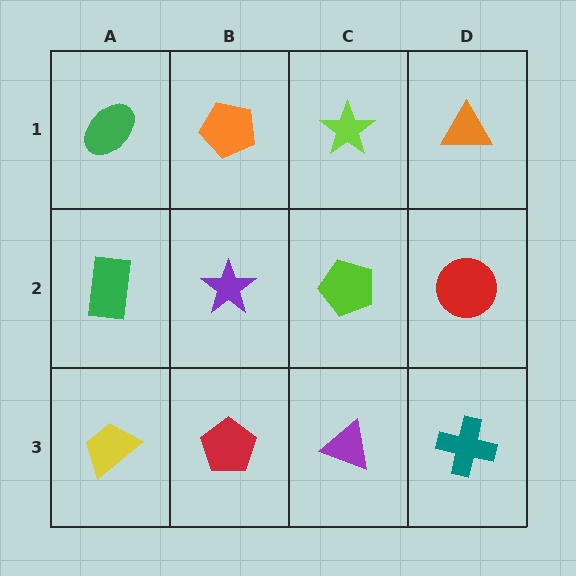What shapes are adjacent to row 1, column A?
A green rectangle (row 2, column A), an orange pentagon (row 1, column B).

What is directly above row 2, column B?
An orange pentagon.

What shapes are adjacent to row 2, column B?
An orange pentagon (row 1, column B), a red pentagon (row 3, column B), a green rectangle (row 2, column A), a lime pentagon (row 2, column C).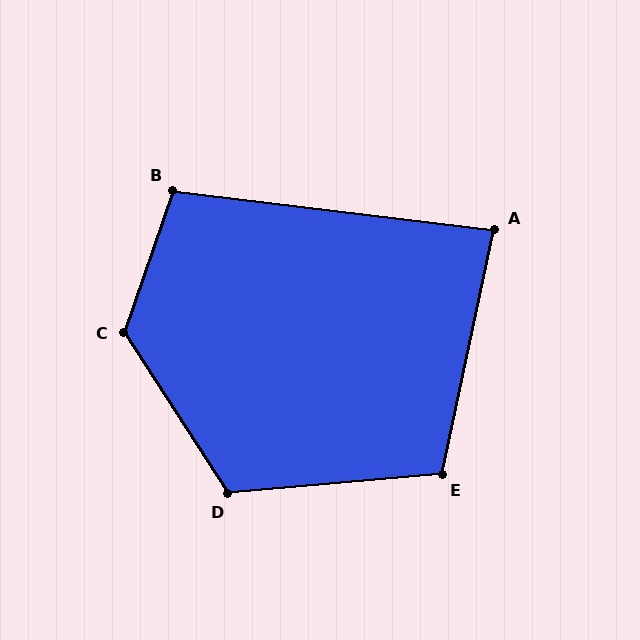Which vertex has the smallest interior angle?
A, at approximately 85 degrees.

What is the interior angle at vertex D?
Approximately 118 degrees (obtuse).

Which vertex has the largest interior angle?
C, at approximately 128 degrees.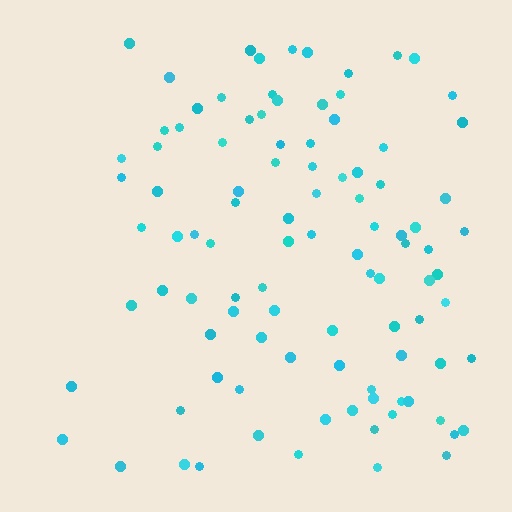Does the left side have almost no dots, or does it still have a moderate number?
Still a moderate number, just noticeably fewer than the right.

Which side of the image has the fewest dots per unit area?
The left.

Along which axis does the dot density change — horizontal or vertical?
Horizontal.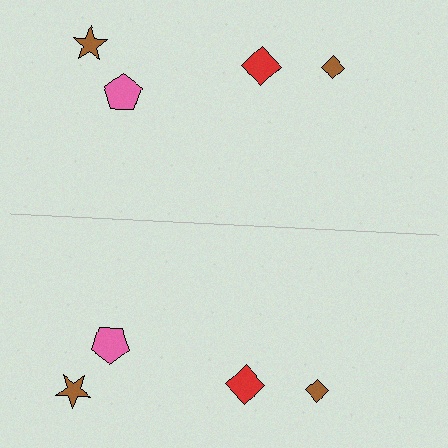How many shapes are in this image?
There are 8 shapes in this image.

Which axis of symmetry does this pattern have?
The pattern has a horizontal axis of symmetry running through the center of the image.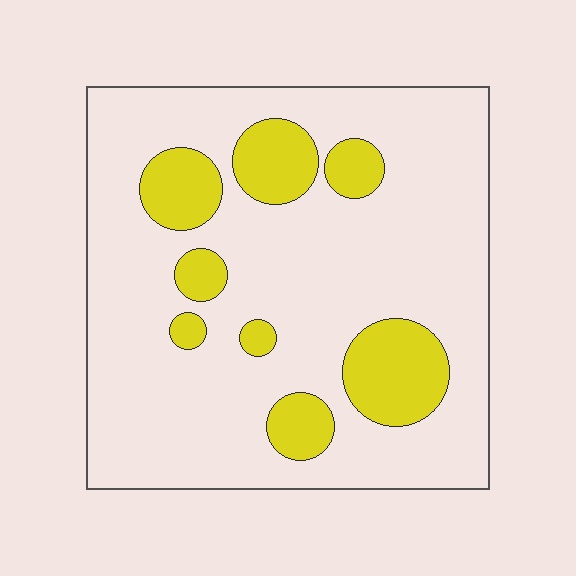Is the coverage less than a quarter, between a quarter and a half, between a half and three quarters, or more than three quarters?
Less than a quarter.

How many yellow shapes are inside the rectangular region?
8.